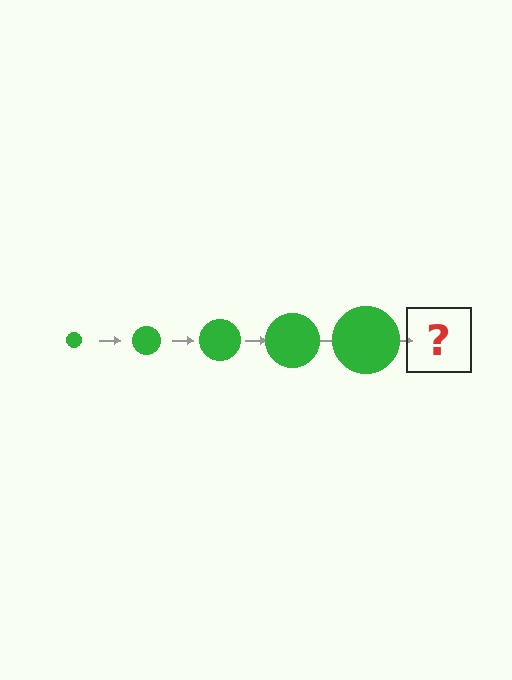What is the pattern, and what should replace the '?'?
The pattern is that the circle gets progressively larger each step. The '?' should be a green circle, larger than the previous one.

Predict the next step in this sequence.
The next step is a green circle, larger than the previous one.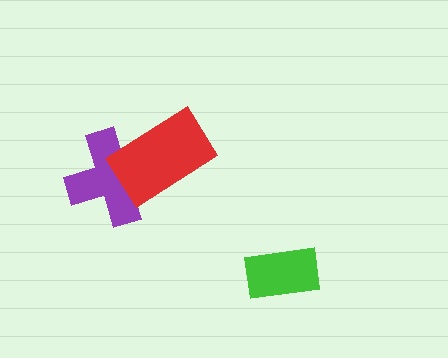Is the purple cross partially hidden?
Yes, it is partially covered by another shape.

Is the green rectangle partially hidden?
No, no other shape covers it.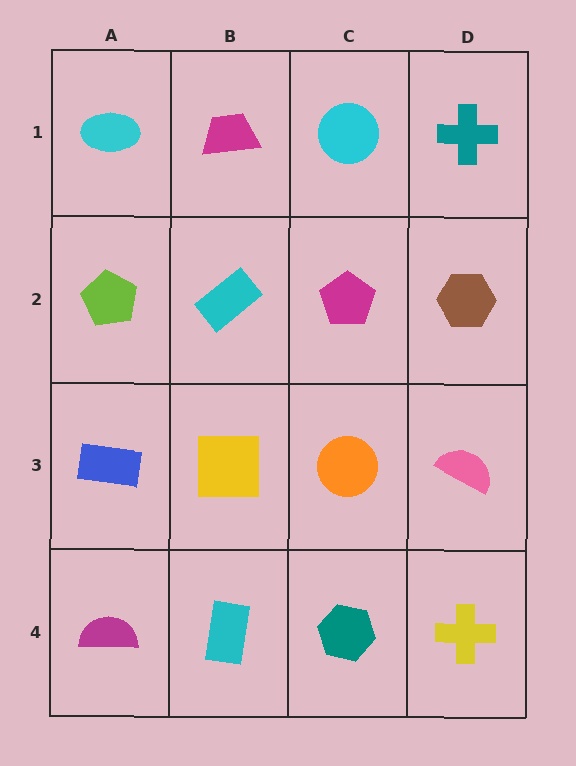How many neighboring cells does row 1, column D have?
2.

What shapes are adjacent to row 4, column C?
An orange circle (row 3, column C), a cyan rectangle (row 4, column B), a yellow cross (row 4, column D).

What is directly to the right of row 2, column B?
A magenta pentagon.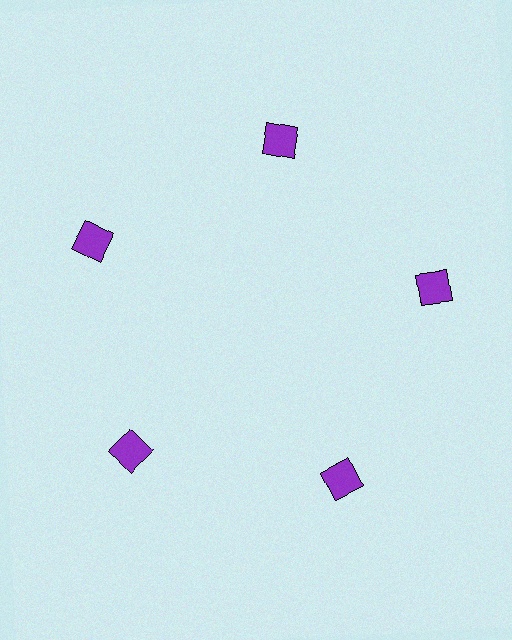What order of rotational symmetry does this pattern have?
This pattern has 5-fold rotational symmetry.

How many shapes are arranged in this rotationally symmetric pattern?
There are 5 shapes, arranged in 5 groups of 1.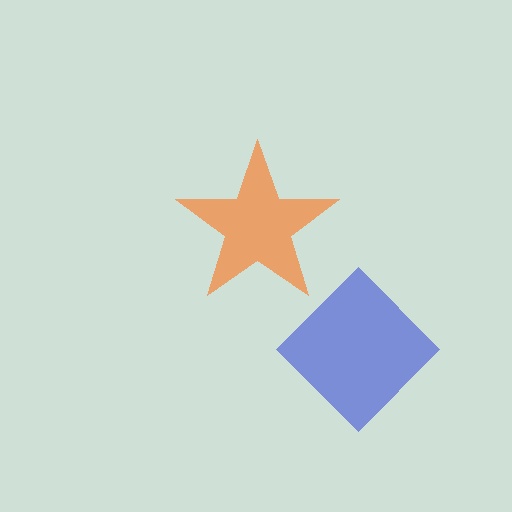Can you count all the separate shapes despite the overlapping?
Yes, there are 2 separate shapes.